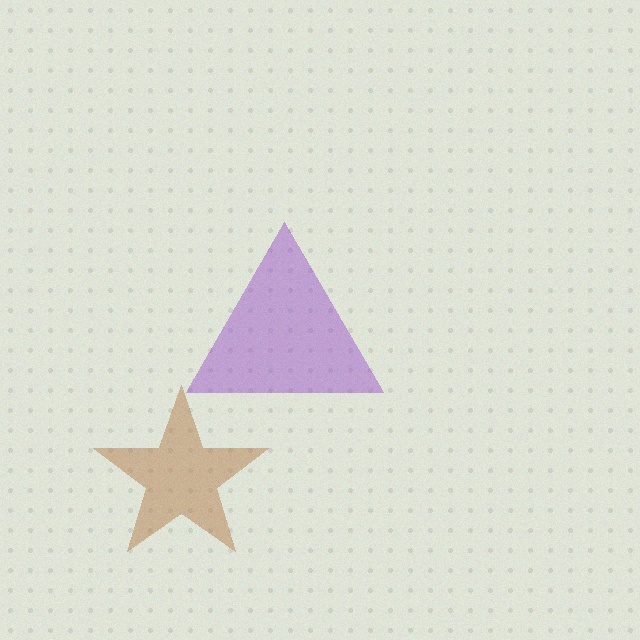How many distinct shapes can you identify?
There are 2 distinct shapes: a brown star, a purple triangle.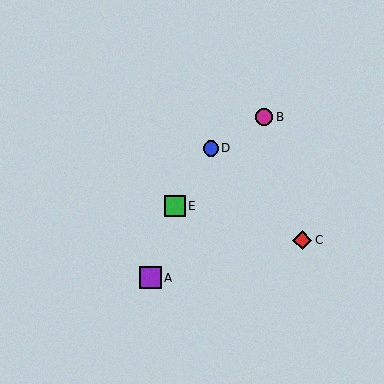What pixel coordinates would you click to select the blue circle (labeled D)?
Click at (211, 148) to select the blue circle D.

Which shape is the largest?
The purple square (labeled A) is the largest.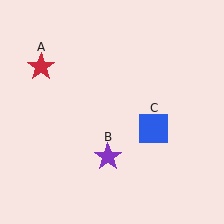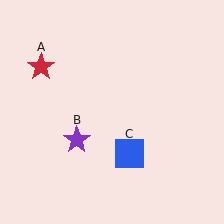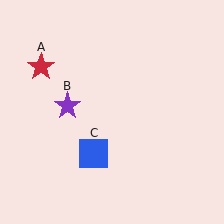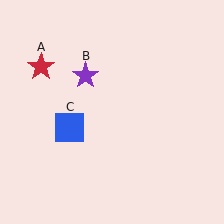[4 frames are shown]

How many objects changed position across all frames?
2 objects changed position: purple star (object B), blue square (object C).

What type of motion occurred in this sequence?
The purple star (object B), blue square (object C) rotated clockwise around the center of the scene.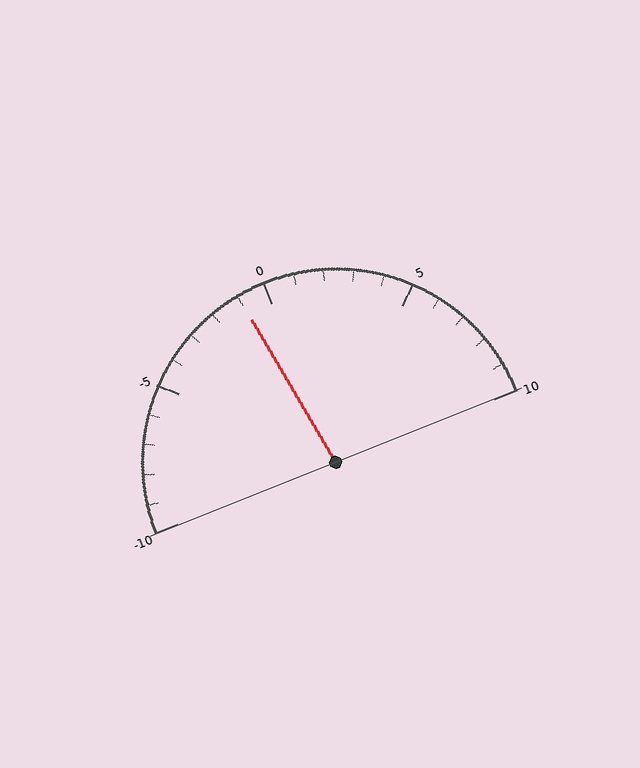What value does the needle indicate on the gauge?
The needle indicates approximately -1.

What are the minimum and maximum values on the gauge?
The gauge ranges from -10 to 10.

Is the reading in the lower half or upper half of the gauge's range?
The reading is in the lower half of the range (-10 to 10).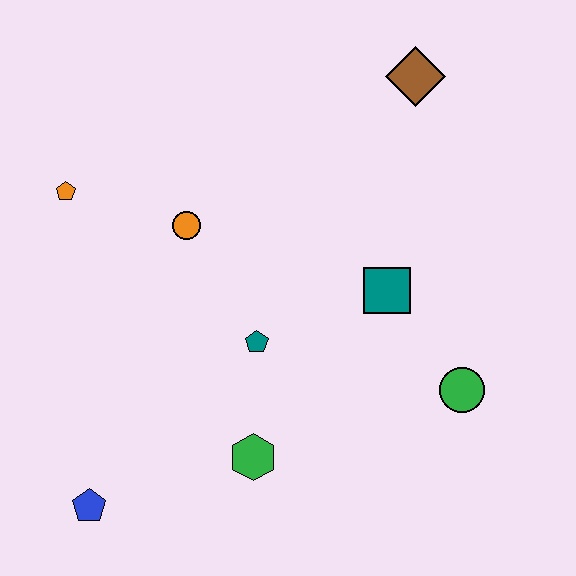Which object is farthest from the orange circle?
The green circle is farthest from the orange circle.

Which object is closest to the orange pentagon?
The orange circle is closest to the orange pentagon.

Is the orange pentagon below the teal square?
No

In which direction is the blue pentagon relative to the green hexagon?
The blue pentagon is to the left of the green hexagon.